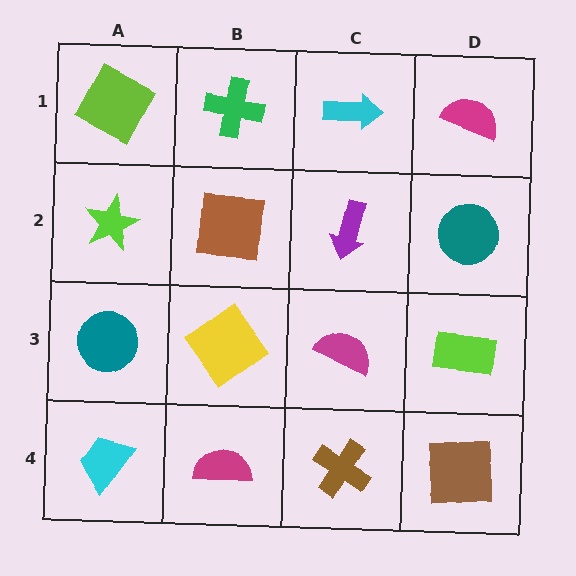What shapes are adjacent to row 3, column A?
A lime star (row 2, column A), a cyan trapezoid (row 4, column A), a yellow diamond (row 3, column B).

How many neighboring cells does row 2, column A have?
3.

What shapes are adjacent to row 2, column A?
A lime square (row 1, column A), a teal circle (row 3, column A), a brown square (row 2, column B).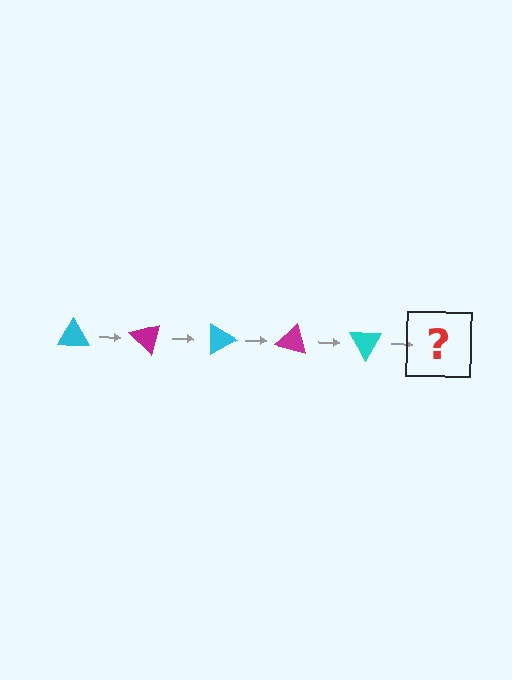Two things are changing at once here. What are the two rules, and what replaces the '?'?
The two rules are that it rotates 45 degrees each step and the color cycles through cyan and magenta. The '?' should be a magenta triangle, rotated 225 degrees from the start.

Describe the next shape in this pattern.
It should be a magenta triangle, rotated 225 degrees from the start.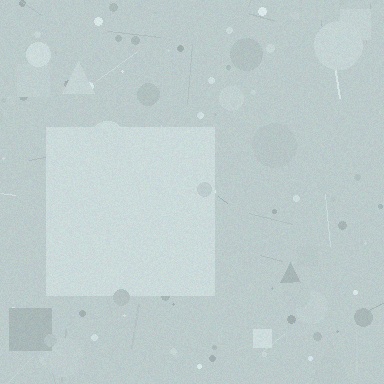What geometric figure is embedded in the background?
A square is embedded in the background.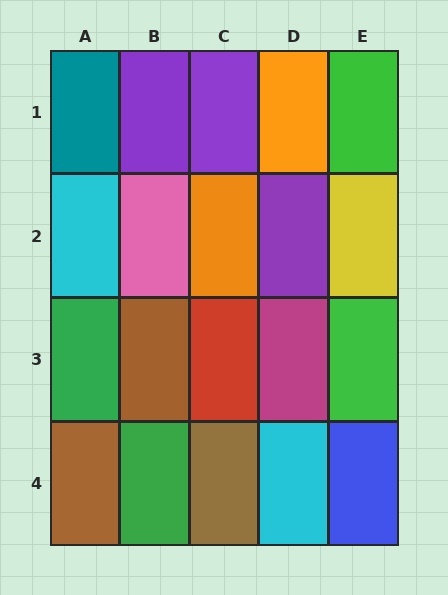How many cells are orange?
2 cells are orange.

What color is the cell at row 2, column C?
Orange.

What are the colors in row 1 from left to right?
Teal, purple, purple, orange, green.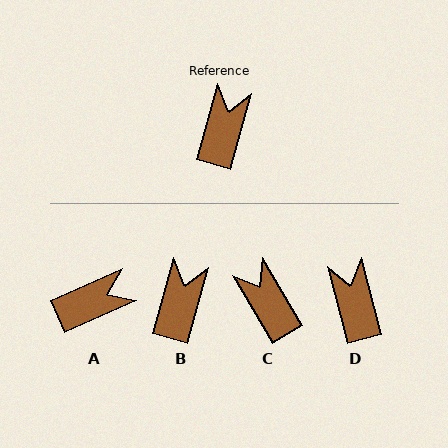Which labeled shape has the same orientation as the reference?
B.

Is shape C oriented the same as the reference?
No, it is off by about 46 degrees.